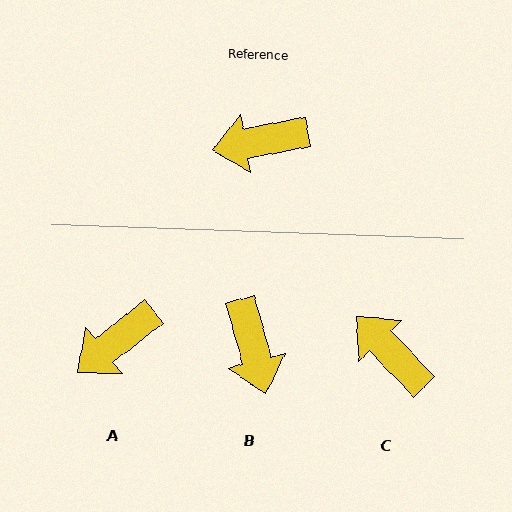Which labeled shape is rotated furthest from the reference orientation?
B, about 94 degrees away.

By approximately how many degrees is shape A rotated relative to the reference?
Approximately 28 degrees counter-clockwise.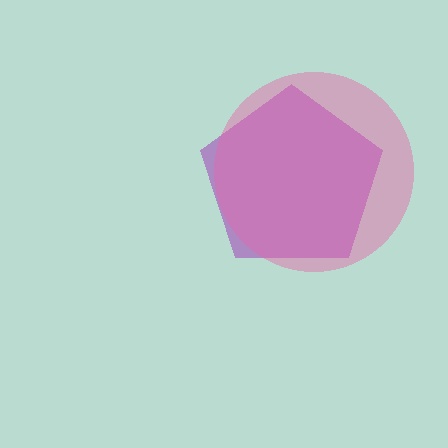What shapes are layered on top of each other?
The layered shapes are: a purple pentagon, a pink circle.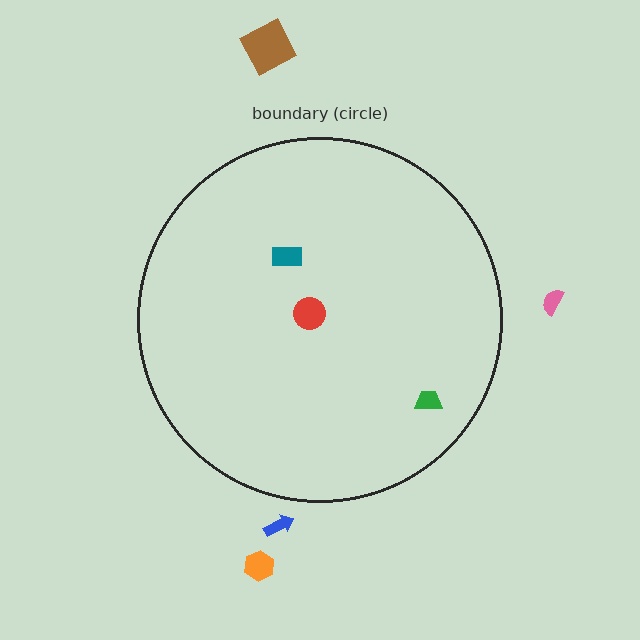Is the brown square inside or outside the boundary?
Outside.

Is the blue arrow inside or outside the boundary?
Outside.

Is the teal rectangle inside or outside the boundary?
Inside.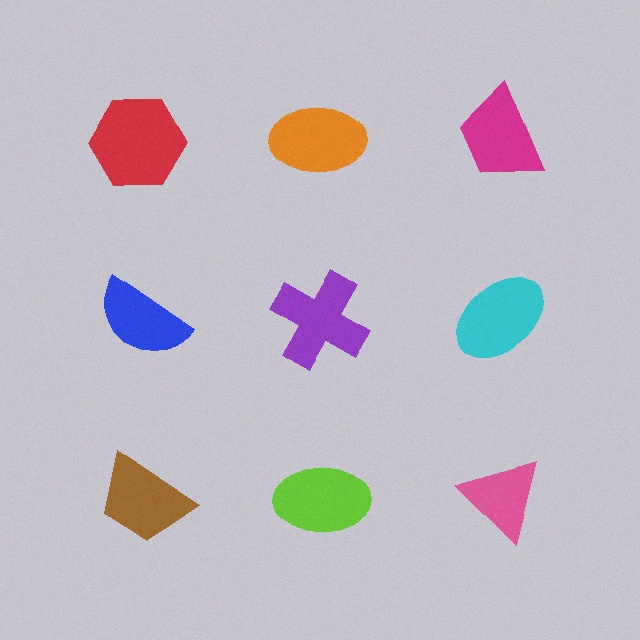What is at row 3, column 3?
A pink triangle.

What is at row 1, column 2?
An orange ellipse.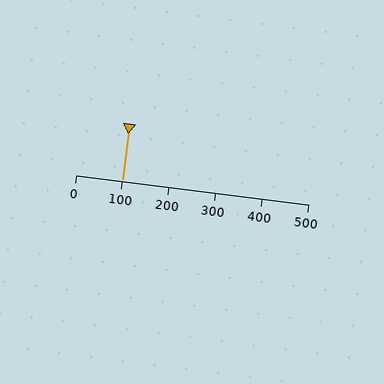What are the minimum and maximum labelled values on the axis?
The axis runs from 0 to 500.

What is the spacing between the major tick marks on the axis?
The major ticks are spaced 100 apart.